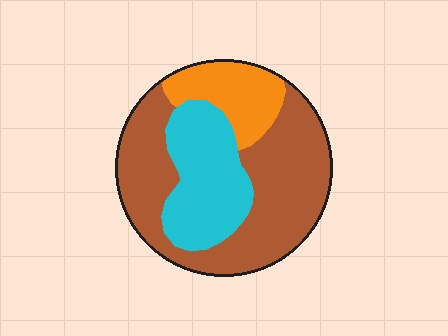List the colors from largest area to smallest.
From largest to smallest: brown, cyan, orange.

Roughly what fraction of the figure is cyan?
Cyan covers 27% of the figure.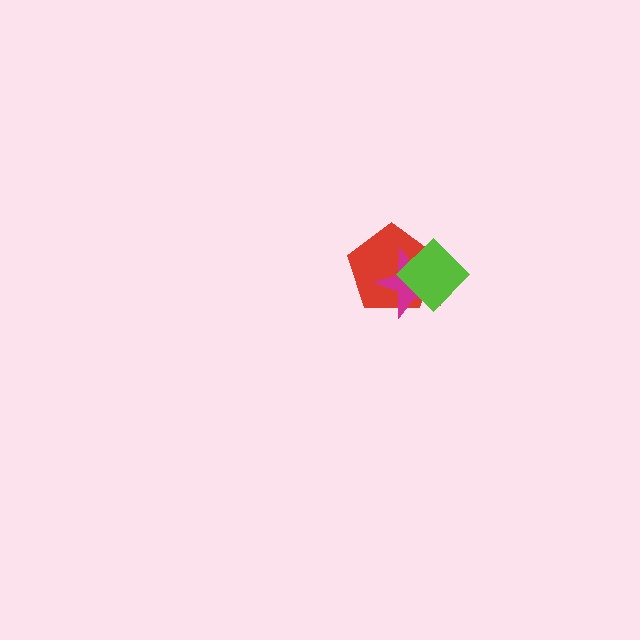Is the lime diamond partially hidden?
No, no other shape covers it.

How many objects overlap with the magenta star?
2 objects overlap with the magenta star.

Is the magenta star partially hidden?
Yes, it is partially covered by another shape.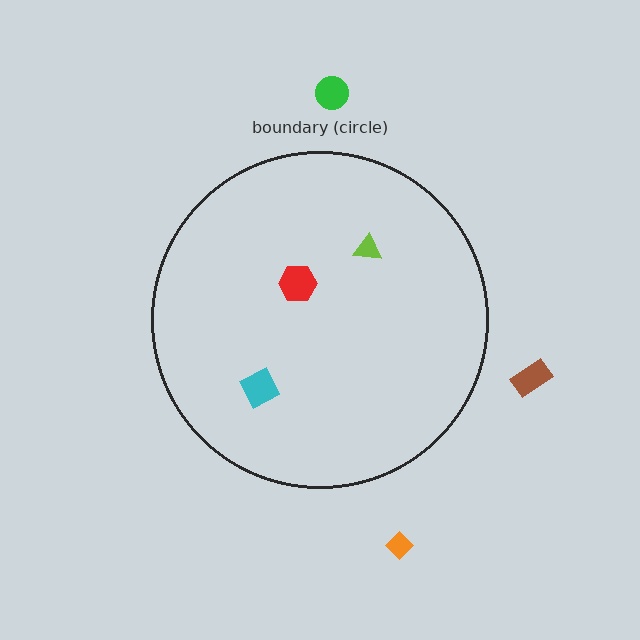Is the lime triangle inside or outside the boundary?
Inside.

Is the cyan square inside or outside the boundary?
Inside.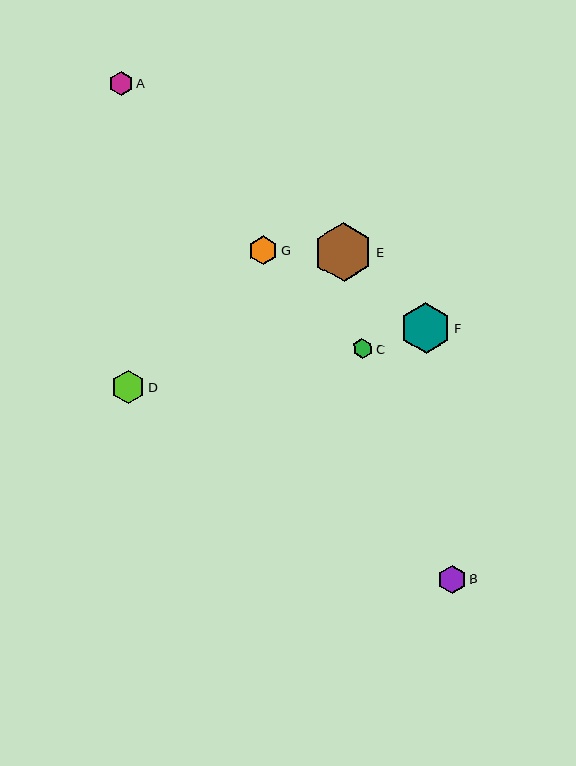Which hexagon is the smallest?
Hexagon C is the smallest with a size of approximately 19 pixels.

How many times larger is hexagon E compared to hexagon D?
Hexagon E is approximately 1.8 times the size of hexagon D.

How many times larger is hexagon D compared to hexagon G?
Hexagon D is approximately 1.1 times the size of hexagon G.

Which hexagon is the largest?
Hexagon E is the largest with a size of approximately 59 pixels.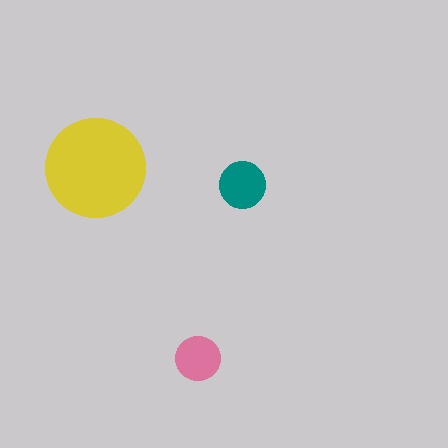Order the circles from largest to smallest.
the yellow one, the teal one, the pink one.